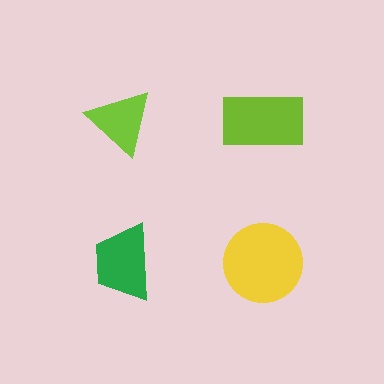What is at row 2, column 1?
A green trapezoid.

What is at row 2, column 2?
A yellow circle.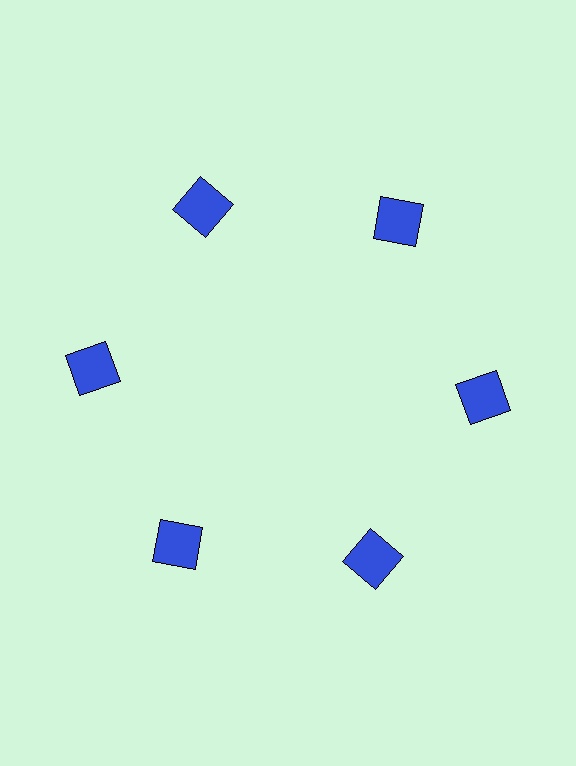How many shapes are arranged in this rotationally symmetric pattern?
There are 6 shapes, arranged in 6 groups of 1.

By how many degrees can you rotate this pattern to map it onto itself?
The pattern maps onto itself every 60 degrees of rotation.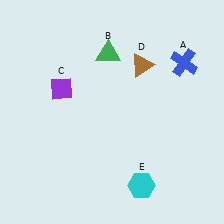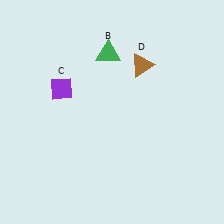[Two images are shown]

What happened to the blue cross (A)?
The blue cross (A) was removed in Image 2. It was in the top-right area of Image 1.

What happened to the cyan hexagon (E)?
The cyan hexagon (E) was removed in Image 2. It was in the bottom-right area of Image 1.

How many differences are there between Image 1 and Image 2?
There are 2 differences between the two images.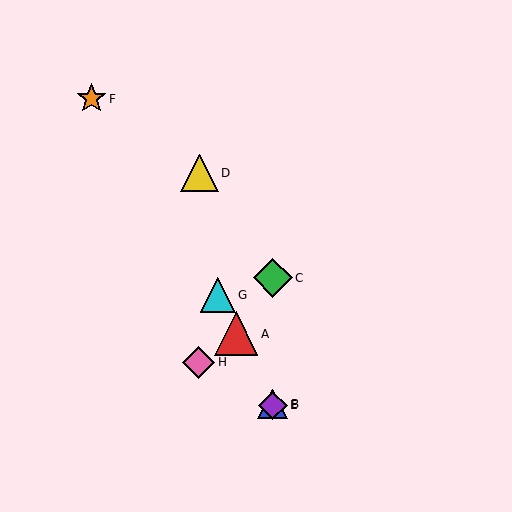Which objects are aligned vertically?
Objects B, C, E are aligned vertically.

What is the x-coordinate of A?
Object A is at x≈236.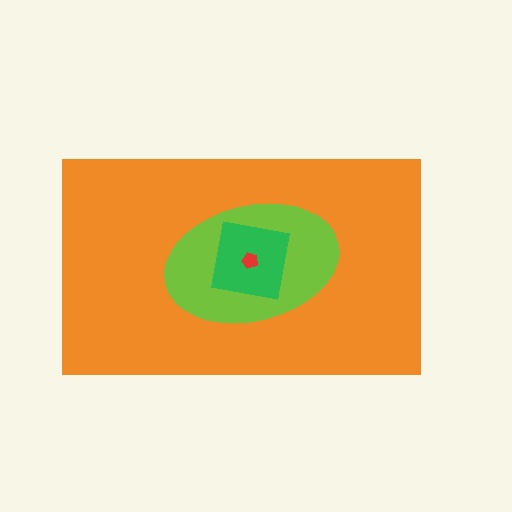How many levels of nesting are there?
4.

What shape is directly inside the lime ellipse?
The green square.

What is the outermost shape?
The orange rectangle.